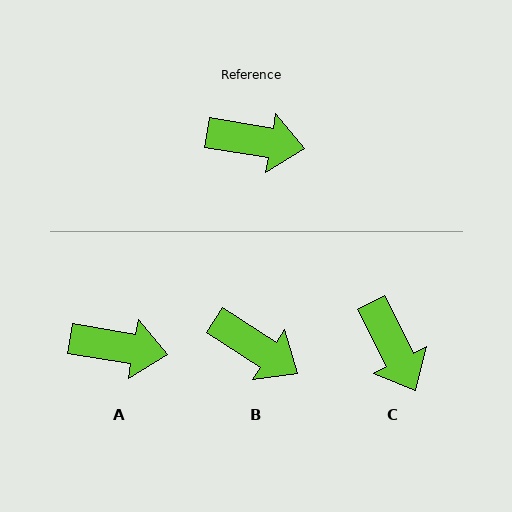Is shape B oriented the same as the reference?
No, it is off by about 24 degrees.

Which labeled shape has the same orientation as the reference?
A.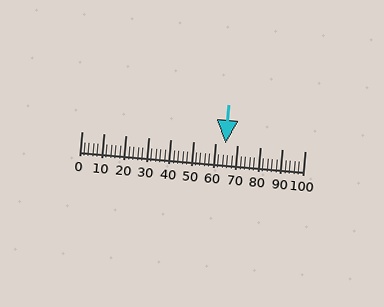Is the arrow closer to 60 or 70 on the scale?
The arrow is closer to 60.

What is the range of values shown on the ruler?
The ruler shows values from 0 to 100.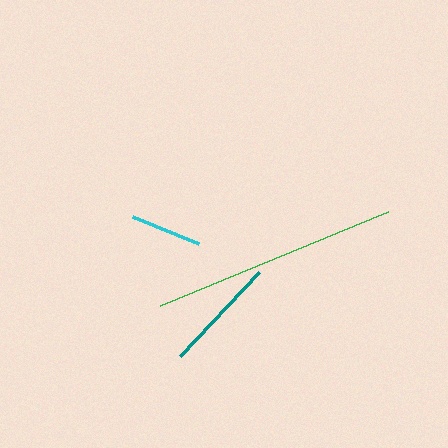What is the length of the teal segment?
The teal segment is approximately 115 pixels long.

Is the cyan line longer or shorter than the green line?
The green line is longer than the cyan line.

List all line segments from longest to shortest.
From longest to shortest: green, teal, cyan.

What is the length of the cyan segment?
The cyan segment is approximately 71 pixels long.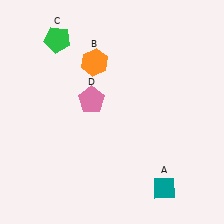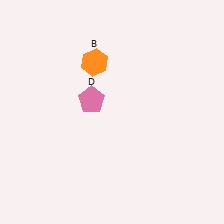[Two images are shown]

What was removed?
The teal diamond (A), the green pentagon (C) were removed in Image 2.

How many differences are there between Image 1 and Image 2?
There are 2 differences between the two images.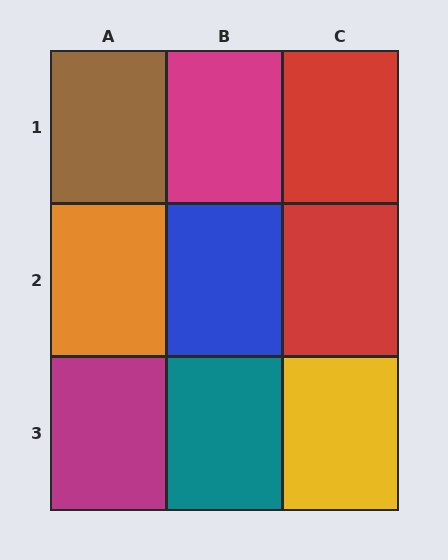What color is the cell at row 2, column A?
Orange.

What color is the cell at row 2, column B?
Blue.